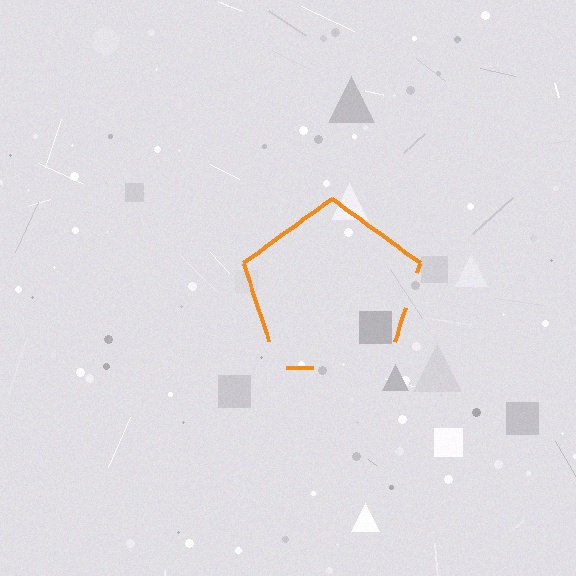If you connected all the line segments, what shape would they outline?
They would outline a pentagon.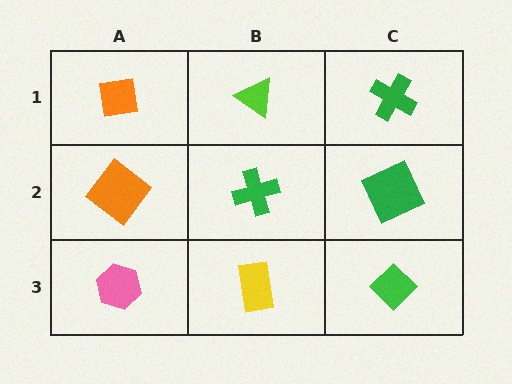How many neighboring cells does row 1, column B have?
3.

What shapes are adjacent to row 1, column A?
An orange diamond (row 2, column A), a lime triangle (row 1, column B).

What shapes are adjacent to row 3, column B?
A green cross (row 2, column B), a pink hexagon (row 3, column A), a green diamond (row 3, column C).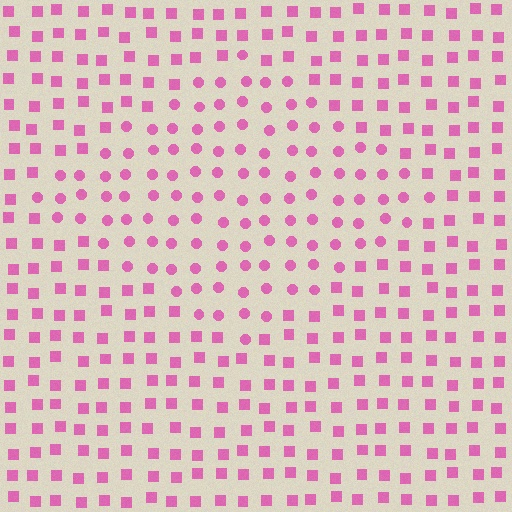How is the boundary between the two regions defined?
The boundary is defined by a change in element shape: circles inside vs. squares outside. All elements share the same color and spacing.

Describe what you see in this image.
The image is filled with small pink elements arranged in a uniform grid. A diamond-shaped region contains circles, while the surrounding area contains squares. The boundary is defined purely by the change in element shape.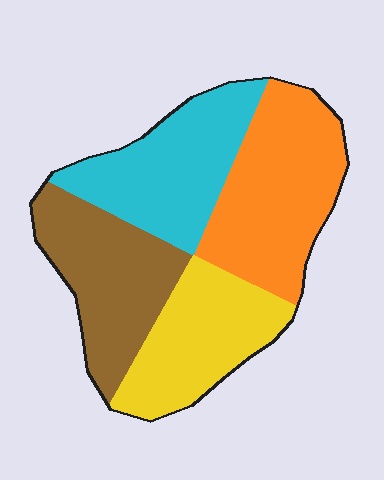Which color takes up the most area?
Orange, at roughly 30%.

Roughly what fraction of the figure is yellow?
Yellow covers roughly 20% of the figure.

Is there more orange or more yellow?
Orange.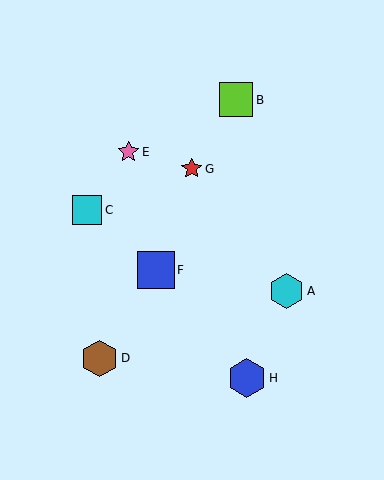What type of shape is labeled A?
Shape A is a cyan hexagon.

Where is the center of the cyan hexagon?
The center of the cyan hexagon is at (287, 291).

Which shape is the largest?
The blue hexagon (labeled H) is the largest.